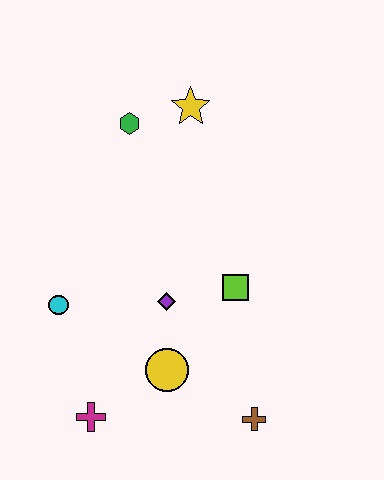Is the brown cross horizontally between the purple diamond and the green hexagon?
No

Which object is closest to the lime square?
The purple diamond is closest to the lime square.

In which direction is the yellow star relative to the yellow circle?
The yellow star is above the yellow circle.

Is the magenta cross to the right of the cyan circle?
Yes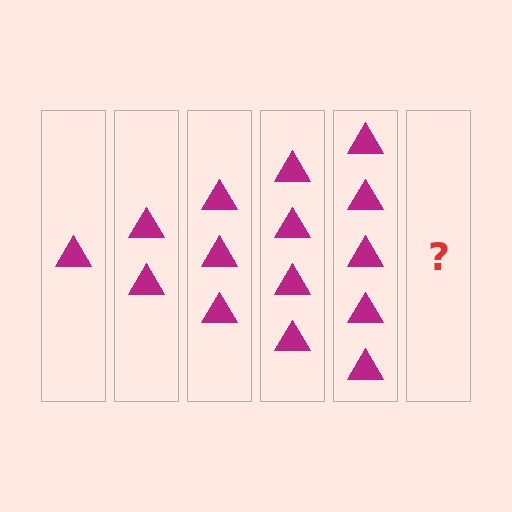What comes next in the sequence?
The next element should be 6 triangles.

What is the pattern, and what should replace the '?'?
The pattern is that each step adds one more triangle. The '?' should be 6 triangles.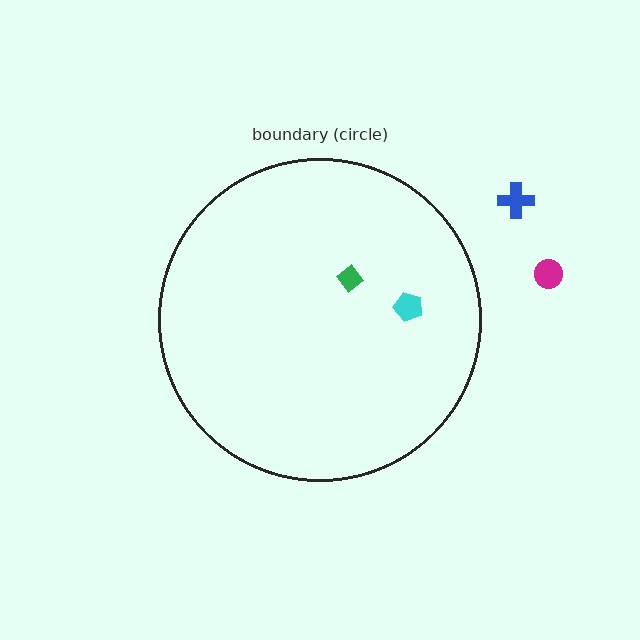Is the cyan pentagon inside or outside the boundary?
Inside.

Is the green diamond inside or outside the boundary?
Inside.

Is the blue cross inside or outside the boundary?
Outside.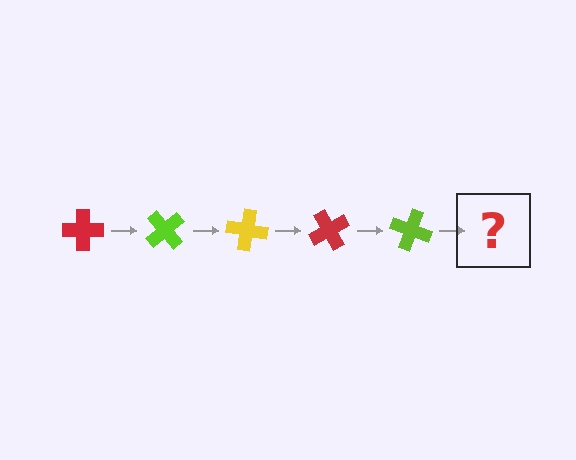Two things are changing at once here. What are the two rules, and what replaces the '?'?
The two rules are that it rotates 50 degrees each step and the color cycles through red, lime, and yellow. The '?' should be a yellow cross, rotated 250 degrees from the start.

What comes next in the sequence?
The next element should be a yellow cross, rotated 250 degrees from the start.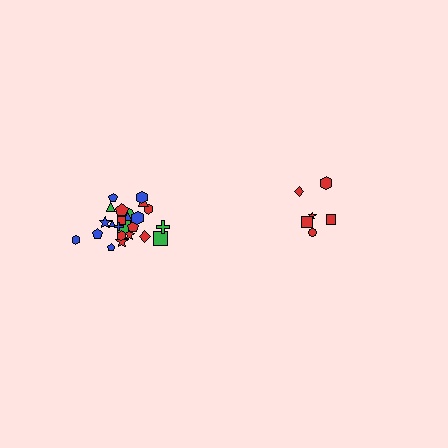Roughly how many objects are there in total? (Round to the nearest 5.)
Roughly 30 objects in total.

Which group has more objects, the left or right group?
The left group.